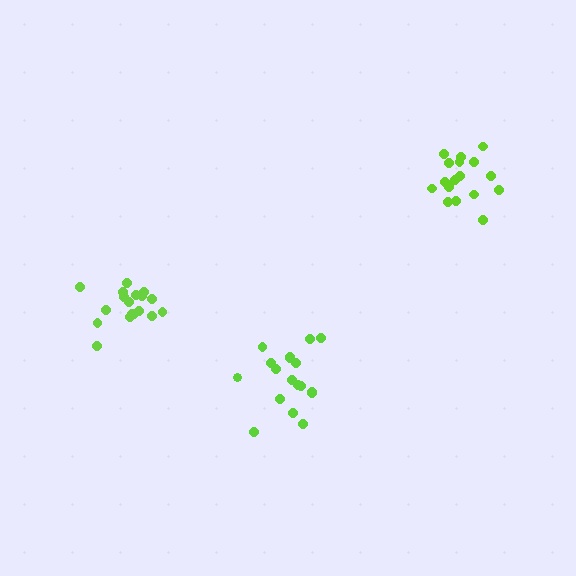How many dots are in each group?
Group 1: 18 dots, Group 2: 18 dots, Group 3: 17 dots (53 total).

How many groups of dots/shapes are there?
There are 3 groups.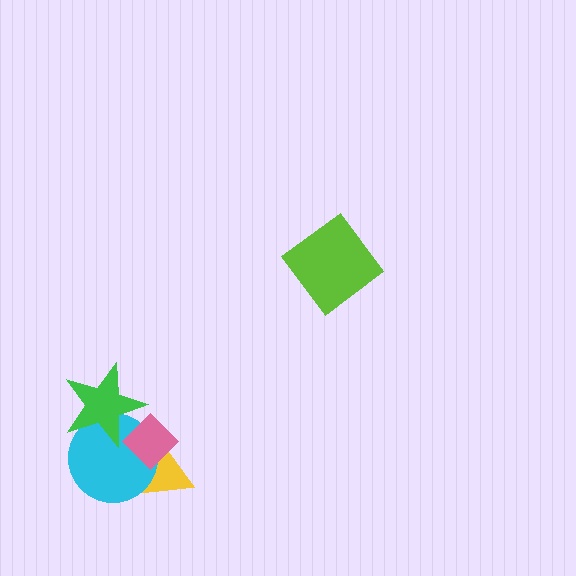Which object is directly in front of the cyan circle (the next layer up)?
The pink diamond is directly in front of the cyan circle.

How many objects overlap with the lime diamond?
0 objects overlap with the lime diamond.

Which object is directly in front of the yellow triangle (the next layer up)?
The cyan circle is directly in front of the yellow triangle.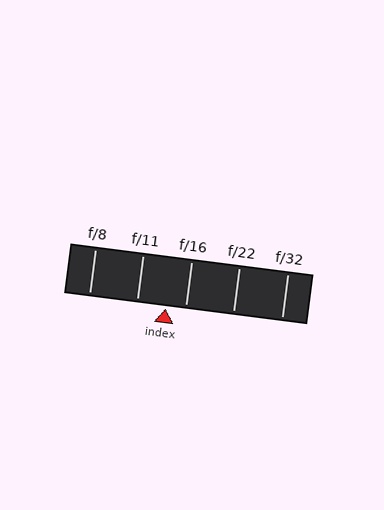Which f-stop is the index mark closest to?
The index mark is closest to f/16.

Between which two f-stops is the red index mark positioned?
The index mark is between f/11 and f/16.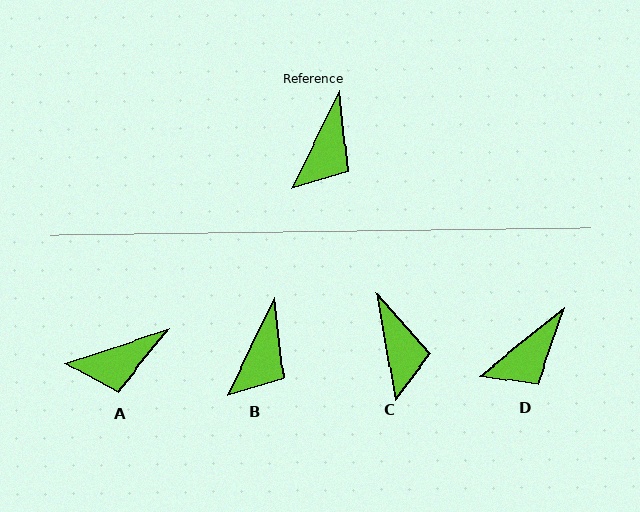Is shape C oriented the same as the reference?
No, it is off by about 36 degrees.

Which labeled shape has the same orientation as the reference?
B.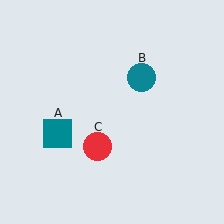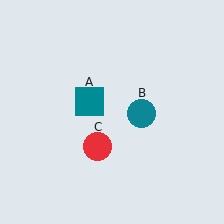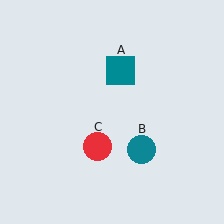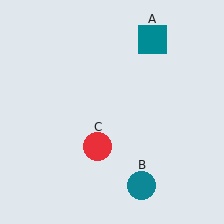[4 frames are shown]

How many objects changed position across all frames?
2 objects changed position: teal square (object A), teal circle (object B).